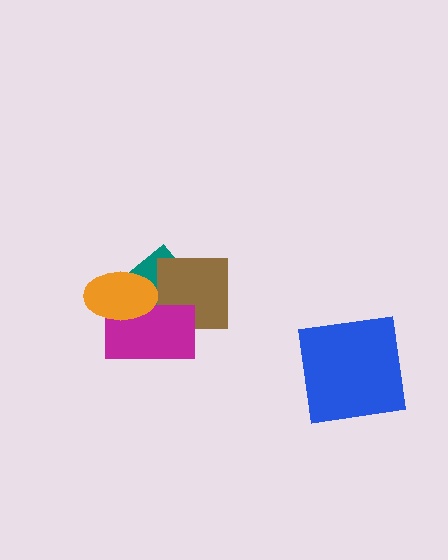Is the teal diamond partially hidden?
Yes, it is partially covered by another shape.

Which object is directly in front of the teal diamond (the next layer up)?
The brown square is directly in front of the teal diamond.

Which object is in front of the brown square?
The magenta rectangle is in front of the brown square.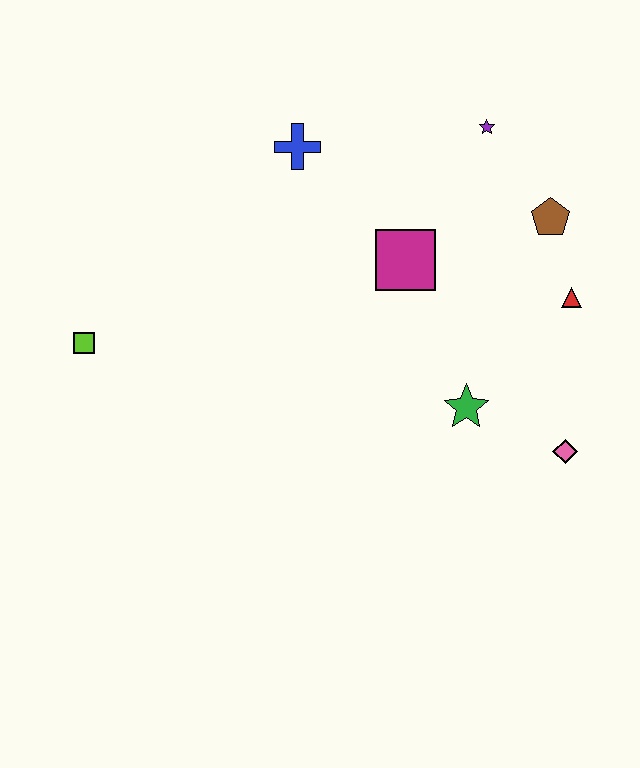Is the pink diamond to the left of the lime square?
No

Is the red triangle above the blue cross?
No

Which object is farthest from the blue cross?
The pink diamond is farthest from the blue cross.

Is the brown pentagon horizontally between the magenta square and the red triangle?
Yes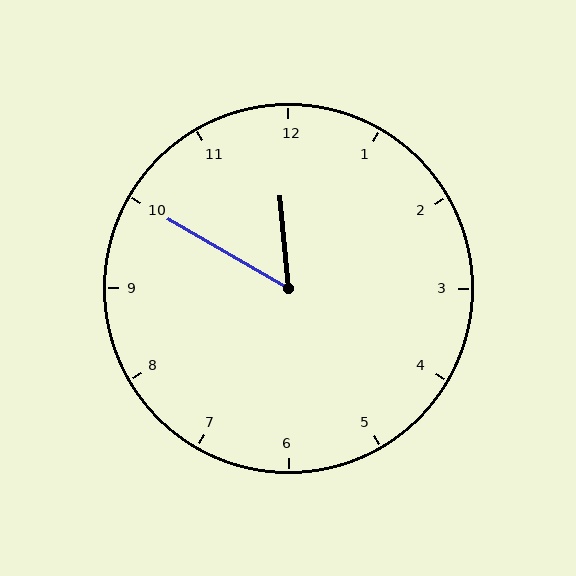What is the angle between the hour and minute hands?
Approximately 55 degrees.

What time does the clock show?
11:50.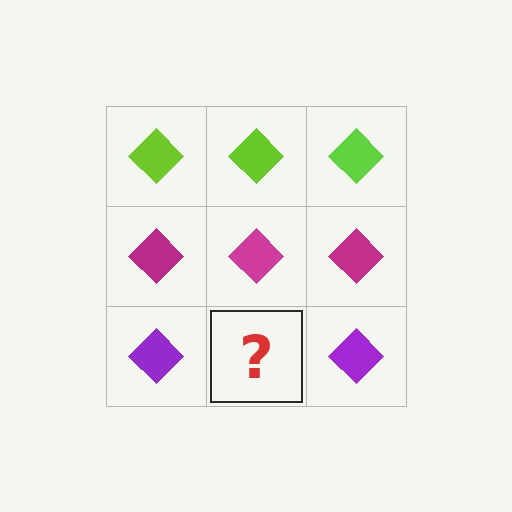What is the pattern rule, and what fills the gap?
The rule is that each row has a consistent color. The gap should be filled with a purple diamond.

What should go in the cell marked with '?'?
The missing cell should contain a purple diamond.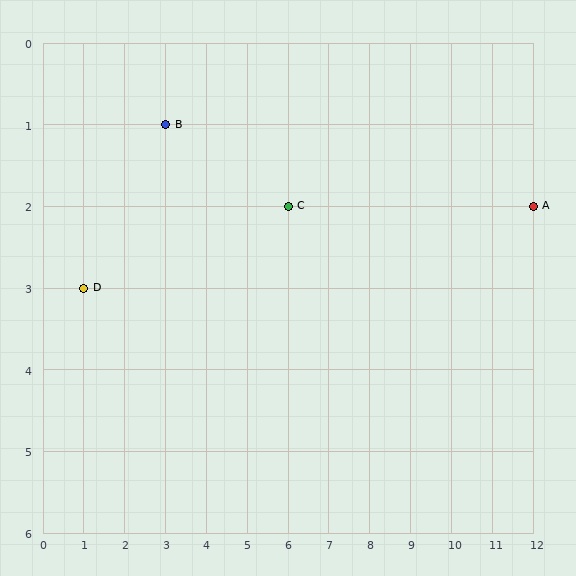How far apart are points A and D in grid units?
Points A and D are 11 columns and 1 row apart (about 11.0 grid units diagonally).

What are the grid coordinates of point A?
Point A is at grid coordinates (12, 2).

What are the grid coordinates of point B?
Point B is at grid coordinates (3, 1).